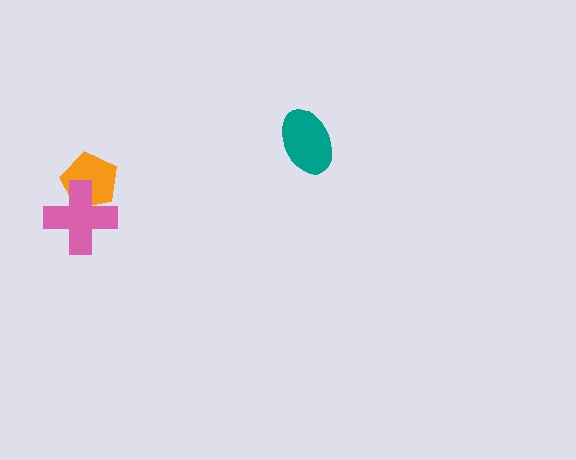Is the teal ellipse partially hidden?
No, no other shape covers it.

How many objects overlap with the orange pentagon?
1 object overlaps with the orange pentagon.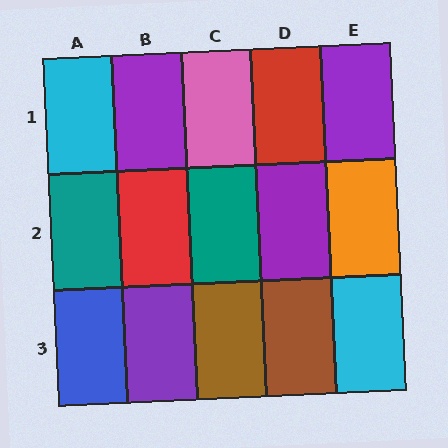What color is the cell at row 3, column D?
Brown.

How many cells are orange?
1 cell is orange.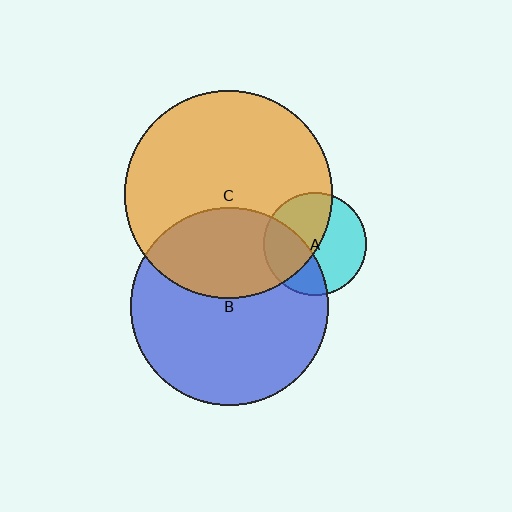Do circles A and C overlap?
Yes.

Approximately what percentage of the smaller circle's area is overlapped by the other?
Approximately 50%.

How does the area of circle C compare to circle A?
Approximately 4.0 times.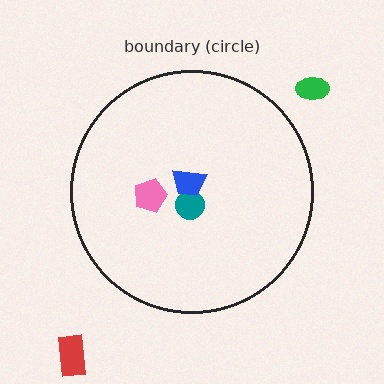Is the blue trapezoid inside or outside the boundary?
Inside.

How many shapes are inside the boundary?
3 inside, 2 outside.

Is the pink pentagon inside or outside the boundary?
Inside.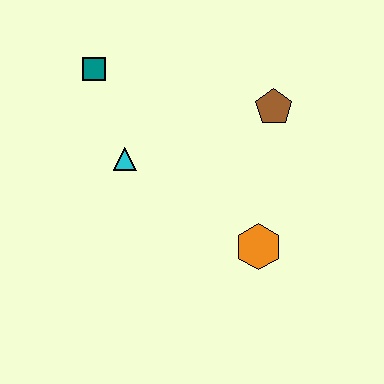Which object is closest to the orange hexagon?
The brown pentagon is closest to the orange hexagon.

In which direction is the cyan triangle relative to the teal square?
The cyan triangle is below the teal square.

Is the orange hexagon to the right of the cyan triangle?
Yes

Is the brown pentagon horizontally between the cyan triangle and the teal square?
No